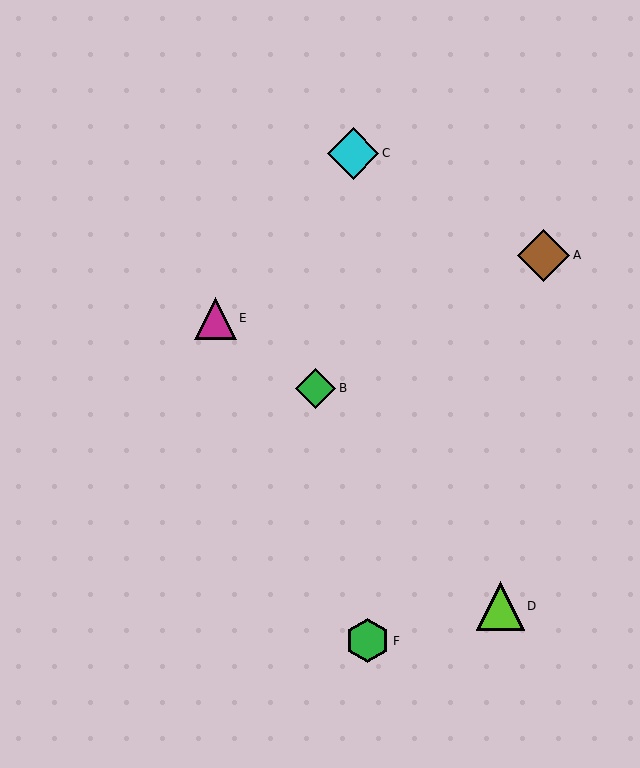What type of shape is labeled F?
Shape F is a green hexagon.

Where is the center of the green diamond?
The center of the green diamond is at (316, 388).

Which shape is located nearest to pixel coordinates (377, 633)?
The green hexagon (labeled F) at (368, 641) is nearest to that location.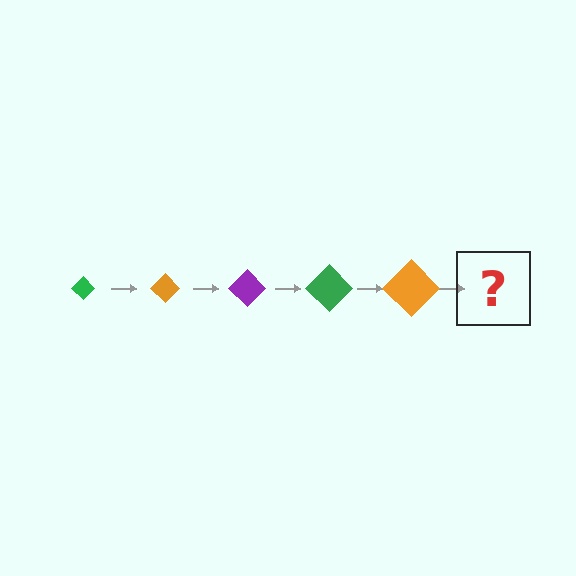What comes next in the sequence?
The next element should be a purple diamond, larger than the previous one.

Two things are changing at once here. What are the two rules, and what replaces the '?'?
The two rules are that the diamond grows larger each step and the color cycles through green, orange, and purple. The '?' should be a purple diamond, larger than the previous one.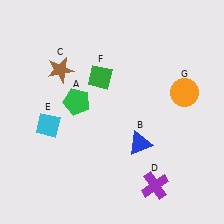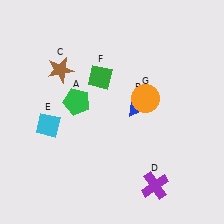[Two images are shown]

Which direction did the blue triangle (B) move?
The blue triangle (B) moved up.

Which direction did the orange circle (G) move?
The orange circle (G) moved left.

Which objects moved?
The objects that moved are: the blue triangle (B), the orange circle (G).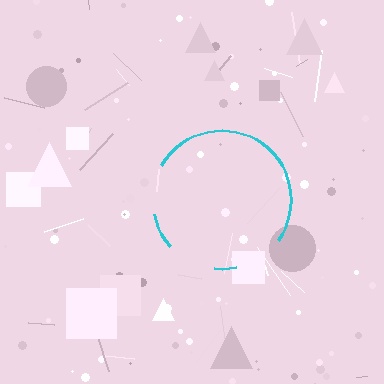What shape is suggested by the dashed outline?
The dashed outline suggests a circle.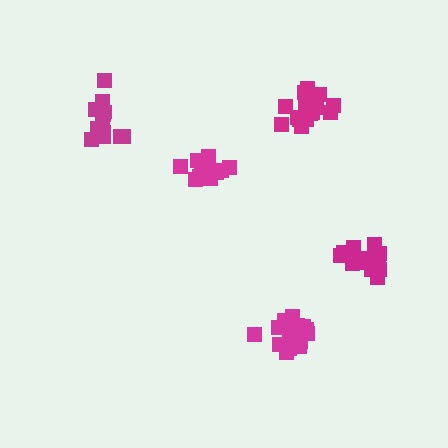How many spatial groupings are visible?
There are 5 spatial groupings.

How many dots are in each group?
Group 1: 14 dots, Group 2: 13 dots, Group 3: 14 dots, Group 4: 18 dots, Group 5: 17 dots (76 total).